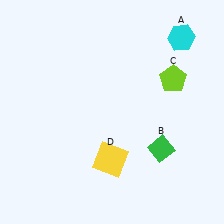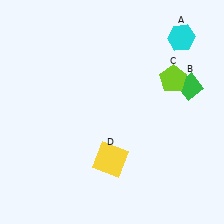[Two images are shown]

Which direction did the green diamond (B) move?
The green diamond (B) moved up.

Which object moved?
The green diamond (B) moved up.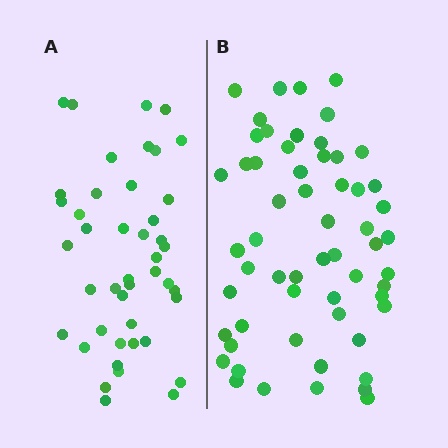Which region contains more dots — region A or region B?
Region B (the right region) has more dots.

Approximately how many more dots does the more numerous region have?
Region B has approximately 15 more dots than region A.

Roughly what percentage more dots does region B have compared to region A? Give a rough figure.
About 30% more.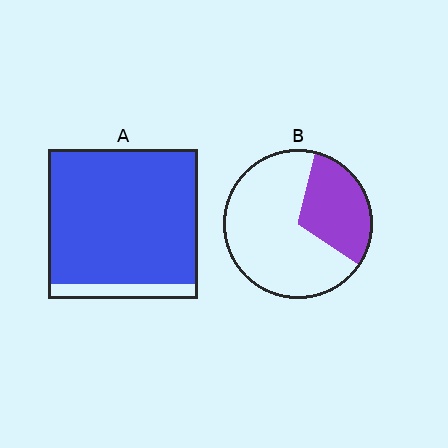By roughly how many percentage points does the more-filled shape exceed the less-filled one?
By roughly 60 percentage points (A over B).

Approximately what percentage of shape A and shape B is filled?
A is approximately 90% and B is approximately 30%.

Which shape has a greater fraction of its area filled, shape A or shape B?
Shape A.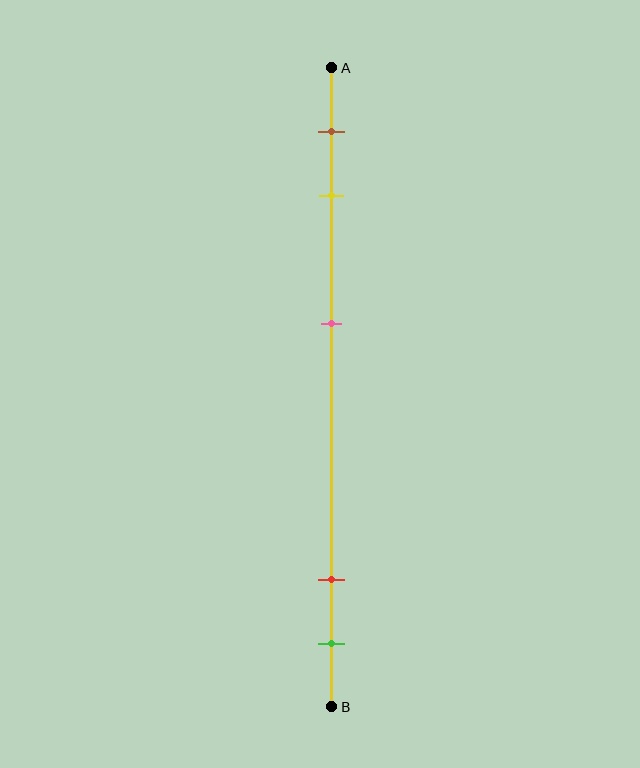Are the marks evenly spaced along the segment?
No, the marks are not evenly spaced.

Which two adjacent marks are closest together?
The red and green marks are the closest adjacent pair.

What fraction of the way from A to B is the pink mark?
The pink mark is approximately 40% (0.4) of the way from A to B.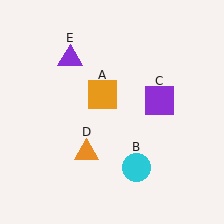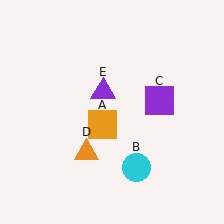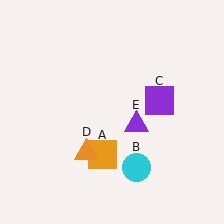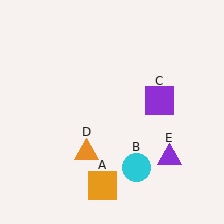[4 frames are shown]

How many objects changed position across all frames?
2 objects changed position: orange square (object A), purple triangle (object E).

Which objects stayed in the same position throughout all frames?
Cyan circle (object B) and purple square (object C) and orange triangle (object D) remained stationary.